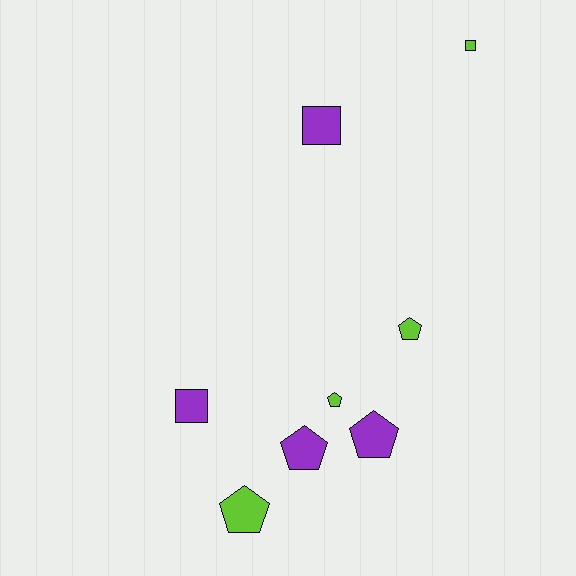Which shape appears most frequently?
Pentagon, with 5 objects.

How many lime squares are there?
There is 1 lime square.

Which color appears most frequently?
Lime, with 4 objects.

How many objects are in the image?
There are 8 objects.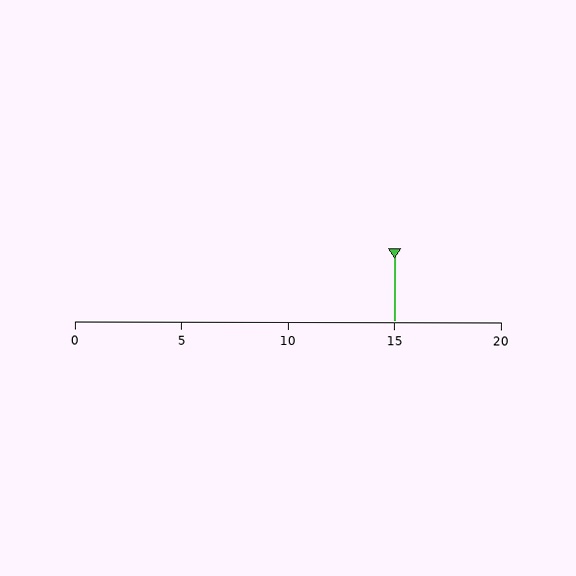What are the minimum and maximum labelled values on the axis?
The axis runs from 0 to 20.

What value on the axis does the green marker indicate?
The marker indicates approximately 15.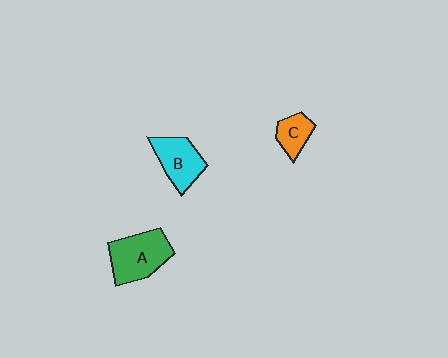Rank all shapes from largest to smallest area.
From largest to smallest: A (green), B (cyan), C (orange).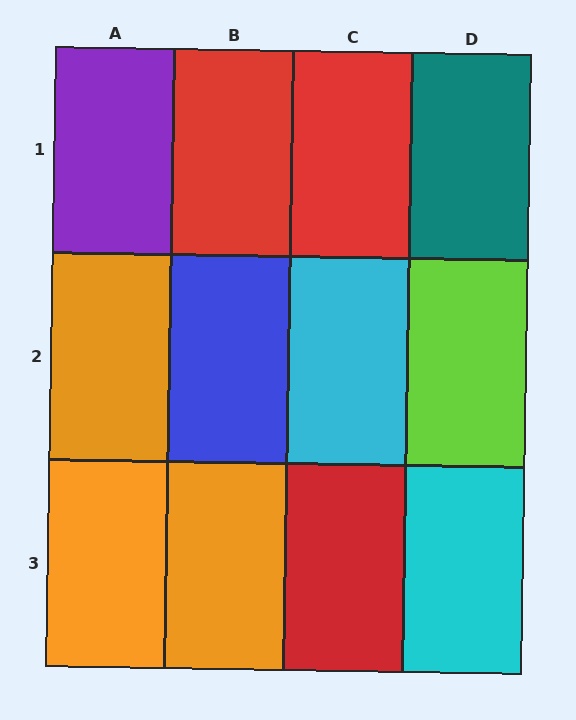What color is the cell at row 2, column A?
Orange.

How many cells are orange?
3 cells are orange.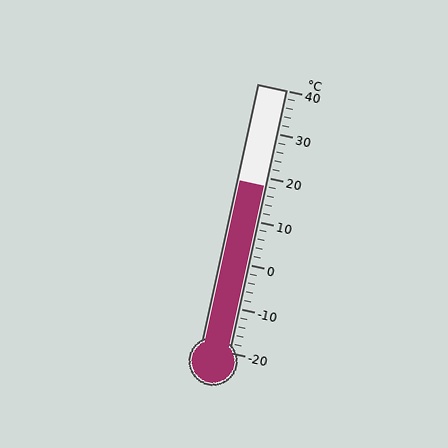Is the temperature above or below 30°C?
The temperature is below 30°C.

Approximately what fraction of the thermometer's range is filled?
The thermometer is filled to approximately 65% of its range.